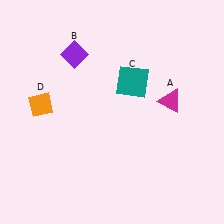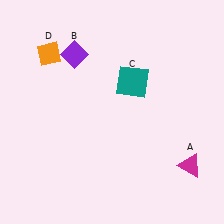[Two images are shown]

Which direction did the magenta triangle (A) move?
The magenta triangle (A) moved down.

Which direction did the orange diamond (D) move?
The orange diamond (D) moved up.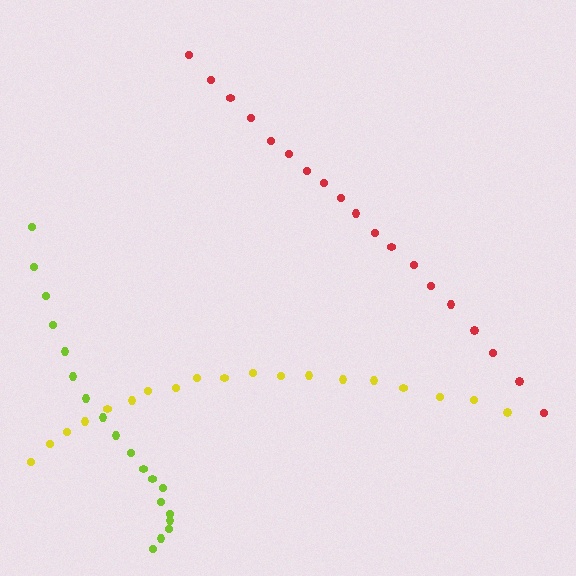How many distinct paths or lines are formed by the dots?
There are 3 distinct paths.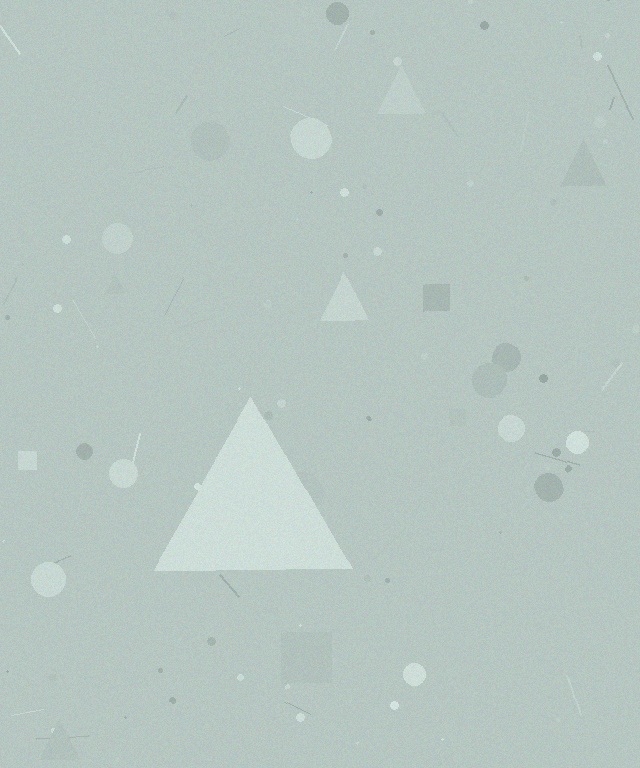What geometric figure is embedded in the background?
A triangle is embedded in the background.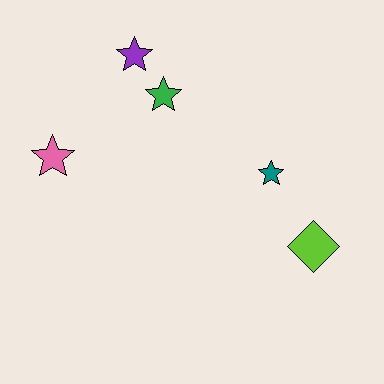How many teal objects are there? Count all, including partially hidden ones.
There is 1 teal object.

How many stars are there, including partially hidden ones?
There are 4 stars.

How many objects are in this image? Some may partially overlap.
There are 5 objects.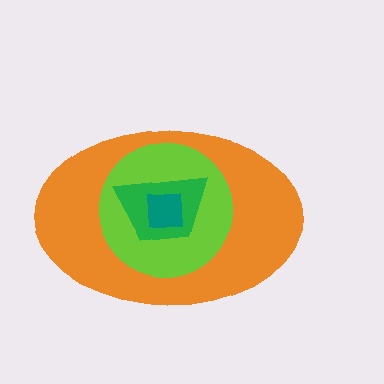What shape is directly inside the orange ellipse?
The lime circle.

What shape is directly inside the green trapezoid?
The teal square.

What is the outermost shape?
The orange ellipse.